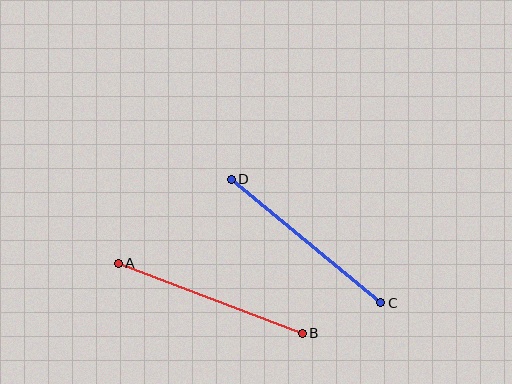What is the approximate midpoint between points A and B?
The midpoint is at approximately (210, 298) pixels.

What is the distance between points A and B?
The distance is approximately 197 pixels.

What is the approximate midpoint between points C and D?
The midpoint is at approximately (306, 241) pixels.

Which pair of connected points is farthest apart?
Points A and B are farthest apart.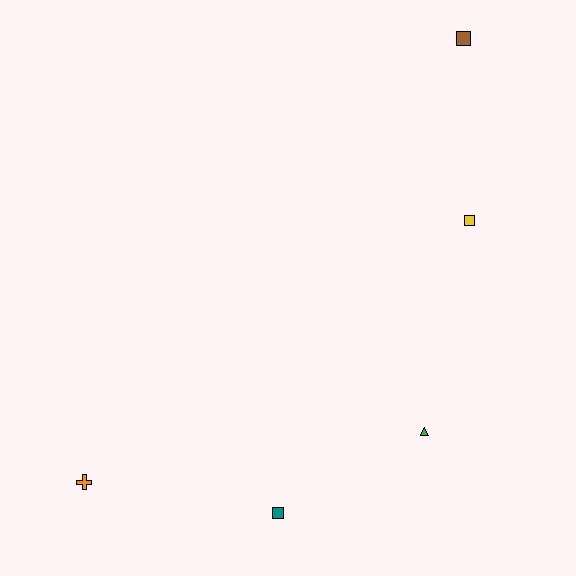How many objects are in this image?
There are 5 objects.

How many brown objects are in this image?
There is 1 brown object.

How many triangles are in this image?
There is 1 triangle.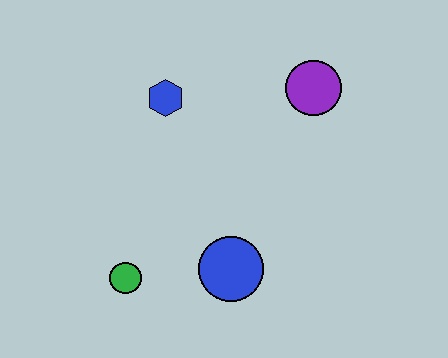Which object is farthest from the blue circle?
The purple circle is farthest from the blue circle.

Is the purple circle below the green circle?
No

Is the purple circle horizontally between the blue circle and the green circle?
No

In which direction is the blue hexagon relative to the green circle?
The blue hexagon is above the green circle.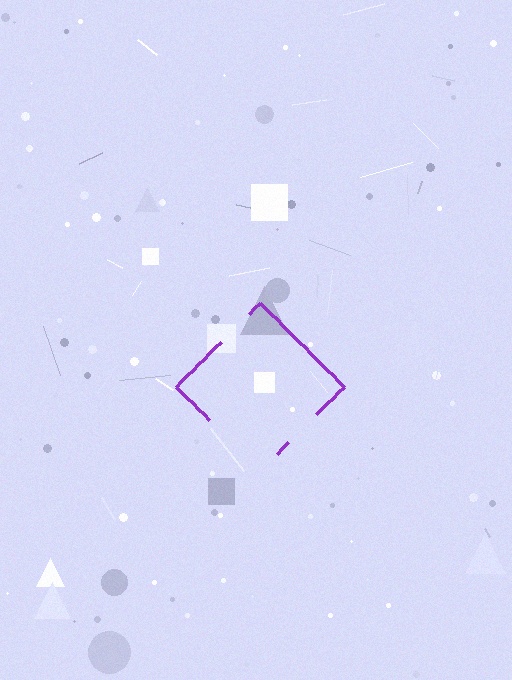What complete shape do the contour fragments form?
The contour fragments form a diamond.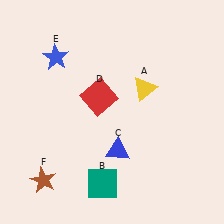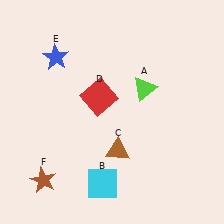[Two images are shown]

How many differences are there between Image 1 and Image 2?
There are 3 differences between the two images.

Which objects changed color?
A changed from yellow to lime. B changed from teal to cyan. C changed from blue to brown.